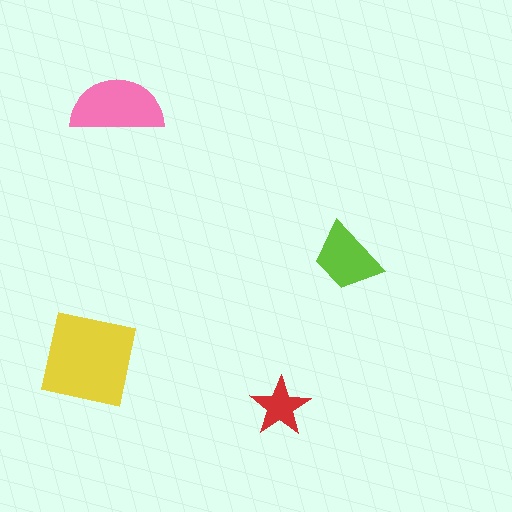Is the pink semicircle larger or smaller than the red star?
Larger.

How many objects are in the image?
There are 4 objects in the image.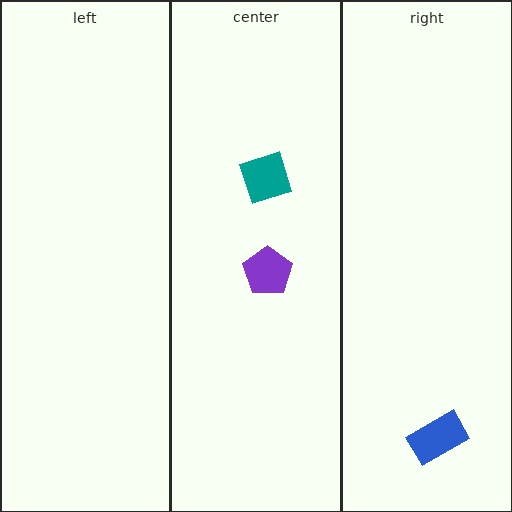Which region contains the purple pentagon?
The center region.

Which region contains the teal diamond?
The center region.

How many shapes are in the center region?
2.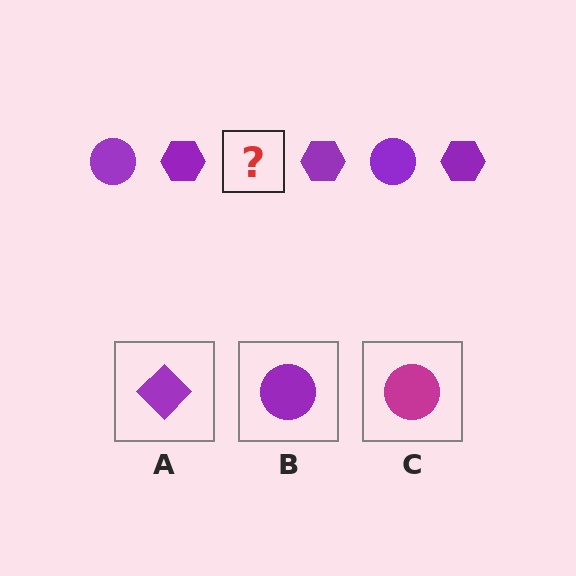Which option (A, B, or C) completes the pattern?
B.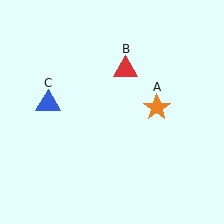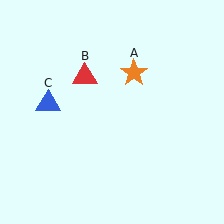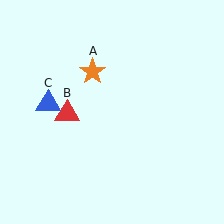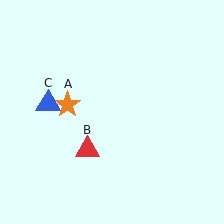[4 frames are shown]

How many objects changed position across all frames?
2 objects changed position: orange star (object A), red triangle (object B).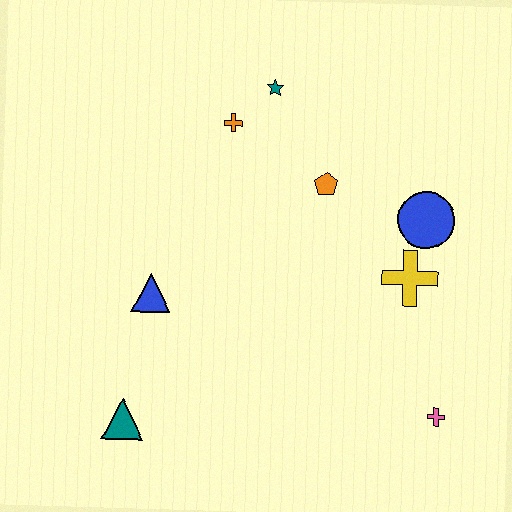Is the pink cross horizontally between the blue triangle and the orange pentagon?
No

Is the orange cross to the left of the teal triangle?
No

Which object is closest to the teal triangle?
The blue triangle is closest to the teal triangle.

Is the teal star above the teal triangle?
Yes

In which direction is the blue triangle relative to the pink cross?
The blue triangle is to the left of the pink cross.